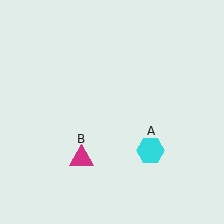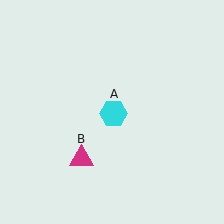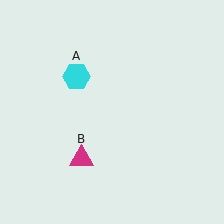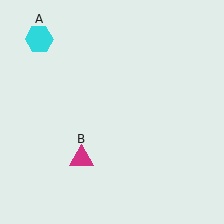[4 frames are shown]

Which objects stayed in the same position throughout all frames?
Magenta triangle (object B) remained stationary.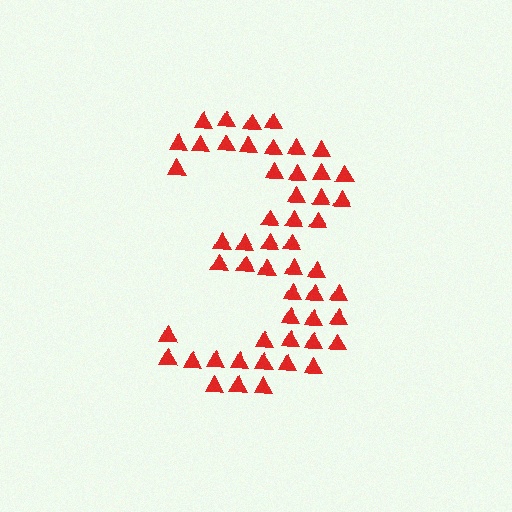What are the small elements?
The small elements are triangles.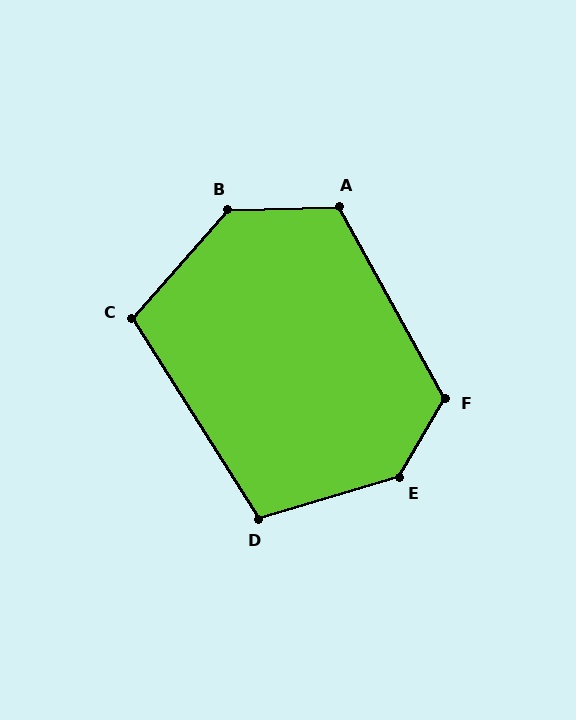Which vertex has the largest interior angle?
E, at approximately 137 degrees.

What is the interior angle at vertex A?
Approximately 117 degrees (obtuse).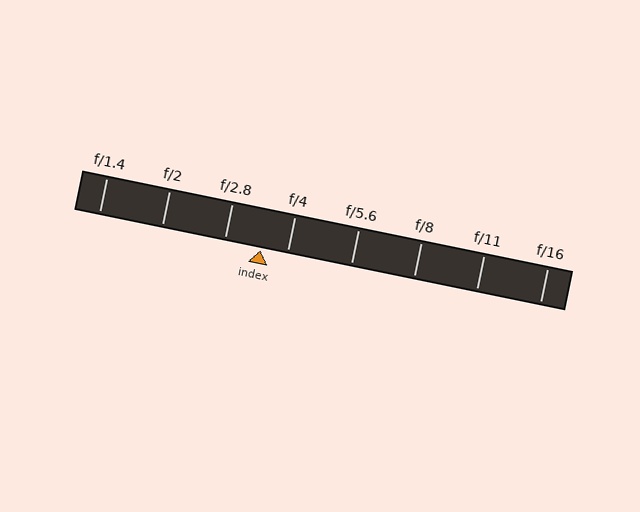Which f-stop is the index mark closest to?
The index mark is closest to f/4.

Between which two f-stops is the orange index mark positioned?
The index mark is between f/2.8 and f/4.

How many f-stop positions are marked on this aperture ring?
There are 8 f-stop positions marked.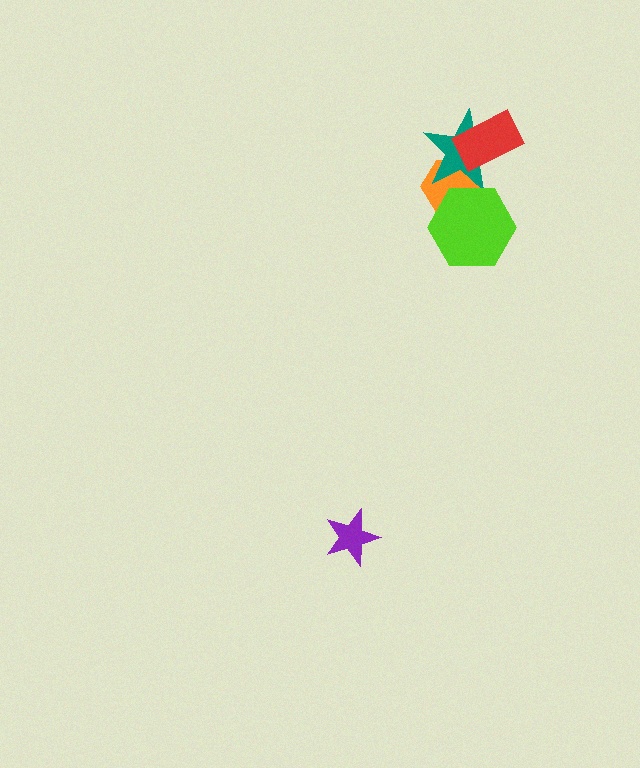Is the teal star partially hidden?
Yes, it is partially covered by another shape.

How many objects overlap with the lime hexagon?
2 objects overlap with the lime hexagon.